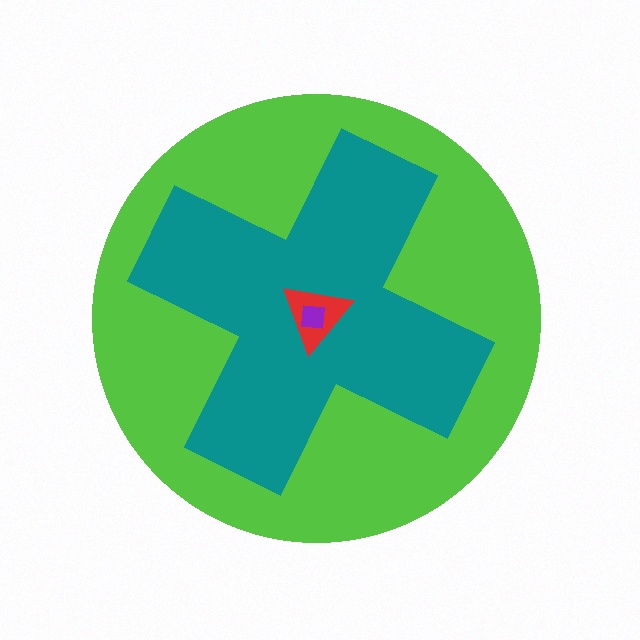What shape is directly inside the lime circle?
The teal cross.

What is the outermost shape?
The lime circle.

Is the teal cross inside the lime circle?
Yes.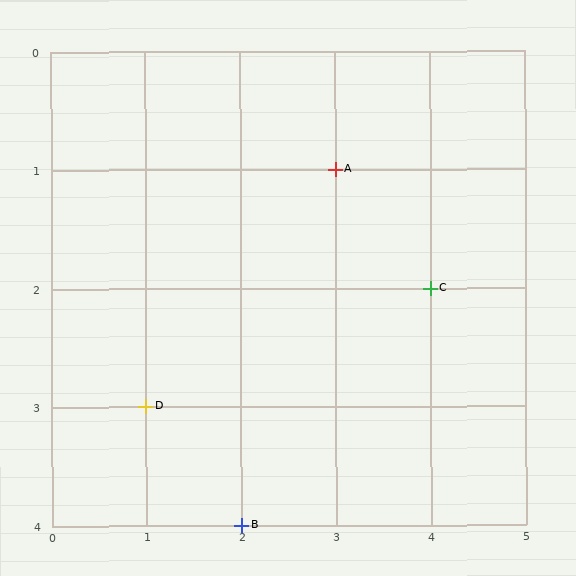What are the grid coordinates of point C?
Point C is at grid coordinates (4, 2).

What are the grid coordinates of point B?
Point B is at grid coordinates (2, 4).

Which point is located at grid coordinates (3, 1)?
Point A is at (3, 1).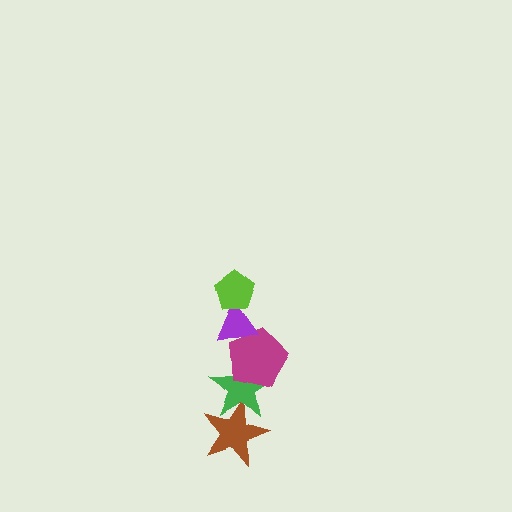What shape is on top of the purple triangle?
The lime pentagon is on top of the purple triangle.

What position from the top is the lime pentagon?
The lime pentagon is 1st from the top.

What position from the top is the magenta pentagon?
The magenta pentagon is 3rd from the top.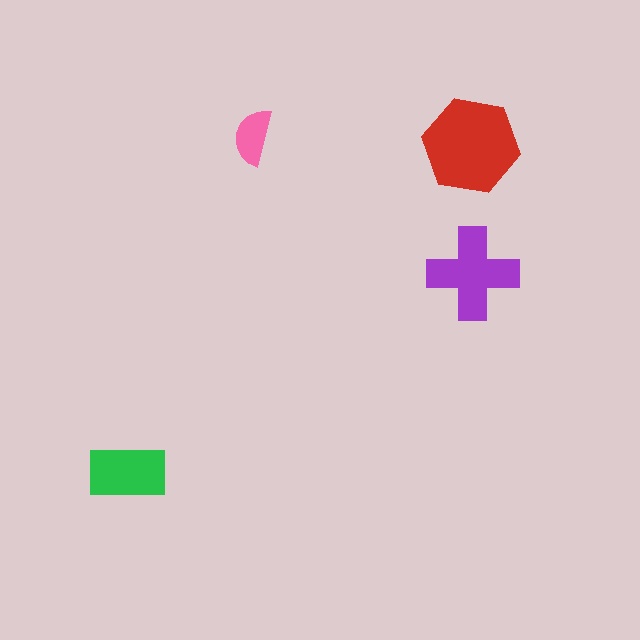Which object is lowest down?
The green rectangle is bottommost.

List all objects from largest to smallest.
The red hexagon, the purple cross, the green rectangle, the pink semicircle.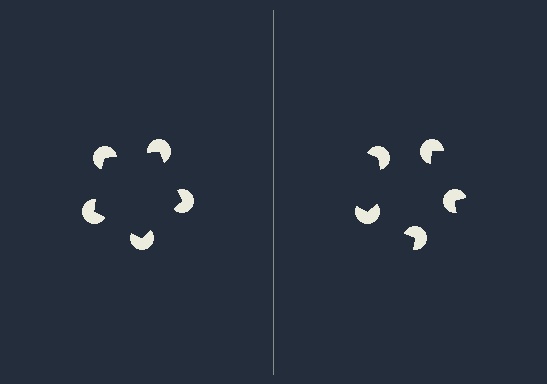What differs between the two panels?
The pac-man discs are positioned identically on both sides; only the wedge orientations differ. On the left they align to a pentagon; on the right they are misaligned.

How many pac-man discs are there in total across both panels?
10 — 5 on each side.